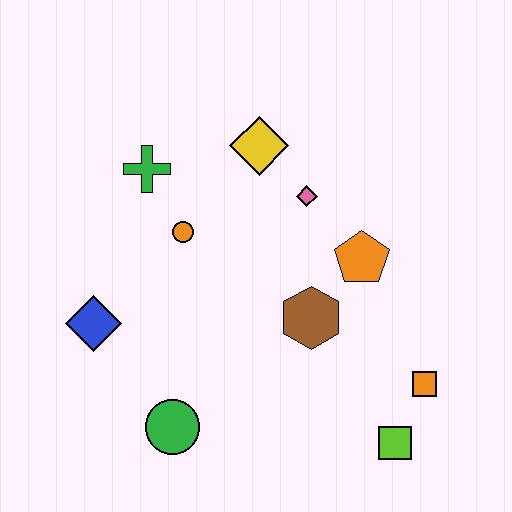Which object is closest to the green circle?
The blue diamond is closest to the green circle.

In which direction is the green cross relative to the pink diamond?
The green cross is to the left of the pink diamond.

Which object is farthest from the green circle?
The yellow diamond is farthest from the green circle.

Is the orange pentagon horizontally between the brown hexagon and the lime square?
Yes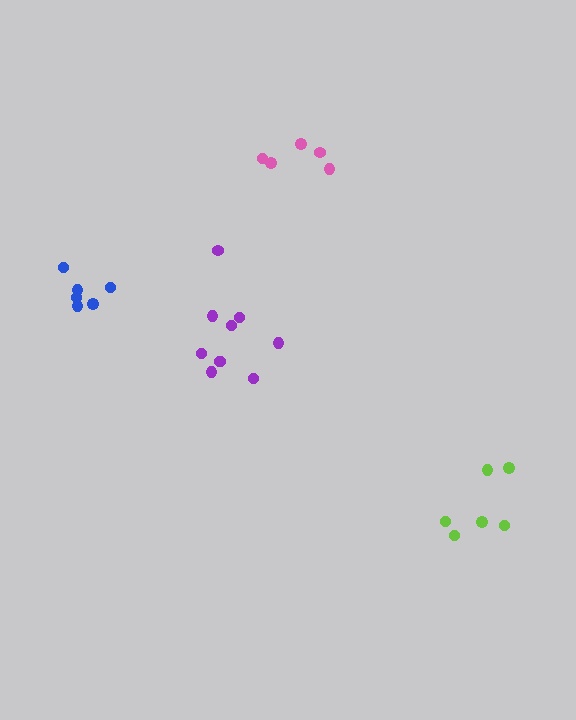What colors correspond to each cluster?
The clusters are colored: lime, purple, pink, blue.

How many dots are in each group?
Group 1: 6 dots, Group 2: 10 dots, Group 3: 5 dots, Group 4: 6 dots (27 total).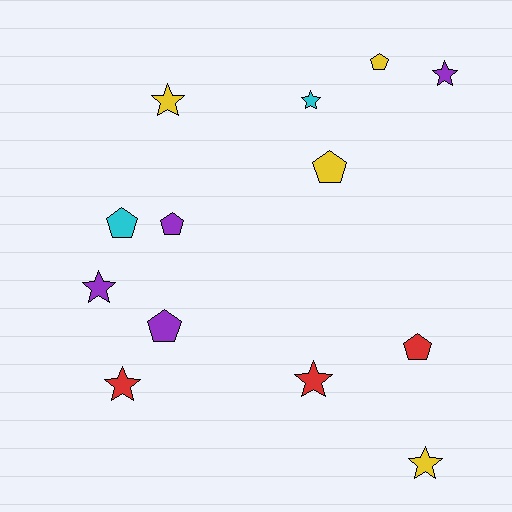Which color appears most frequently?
Yellow, with 4 objects.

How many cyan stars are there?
There is 1 cyan star.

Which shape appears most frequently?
Star, with 7 objects.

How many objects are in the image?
There are 13 objects.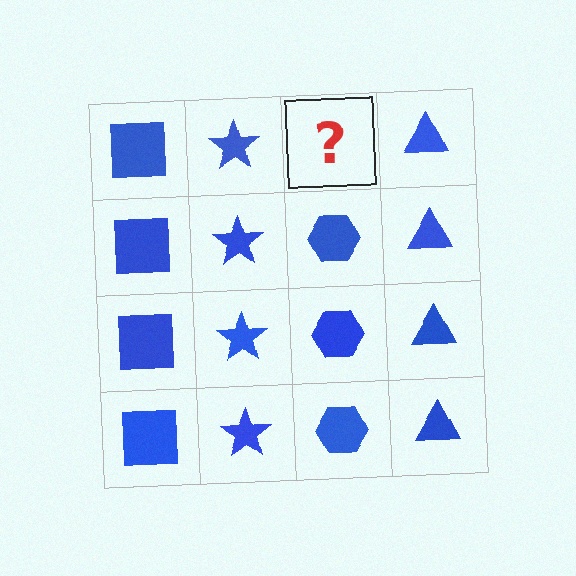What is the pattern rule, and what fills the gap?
The rule is that each column has a consistent shape. The gap should be filled with a blue hexagon.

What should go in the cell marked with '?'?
The missing cell should contain a blue hexagon.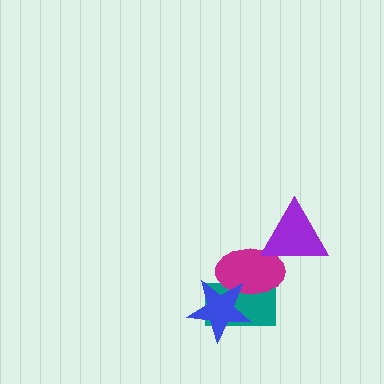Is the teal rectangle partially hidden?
Yes, it is partially covered by another shape.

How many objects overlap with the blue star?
2 objects overlap with the blue star.